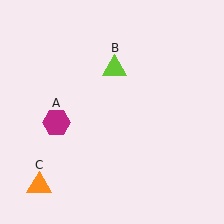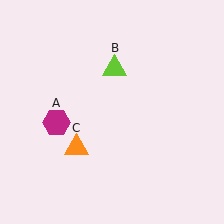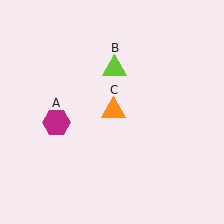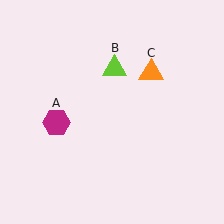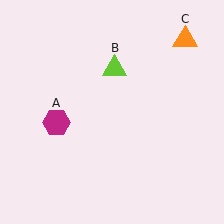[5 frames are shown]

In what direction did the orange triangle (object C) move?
The orange triangle (object C) moved up and to the right.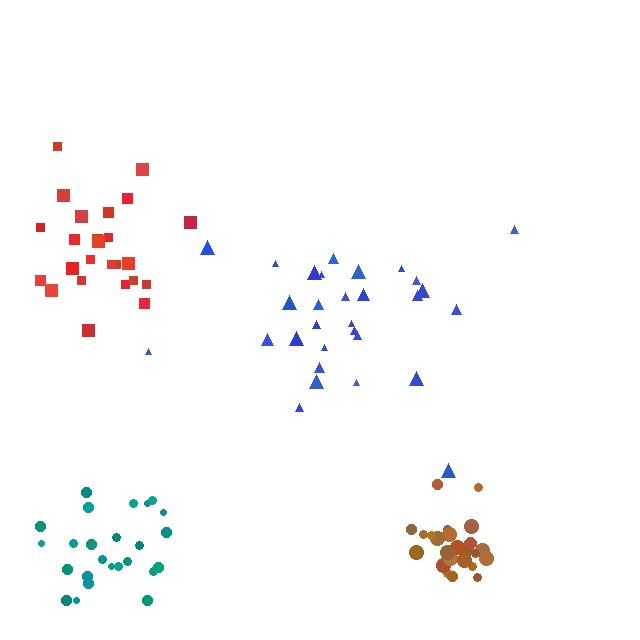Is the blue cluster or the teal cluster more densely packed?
Teal.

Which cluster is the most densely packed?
Brown.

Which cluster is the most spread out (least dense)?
Blue.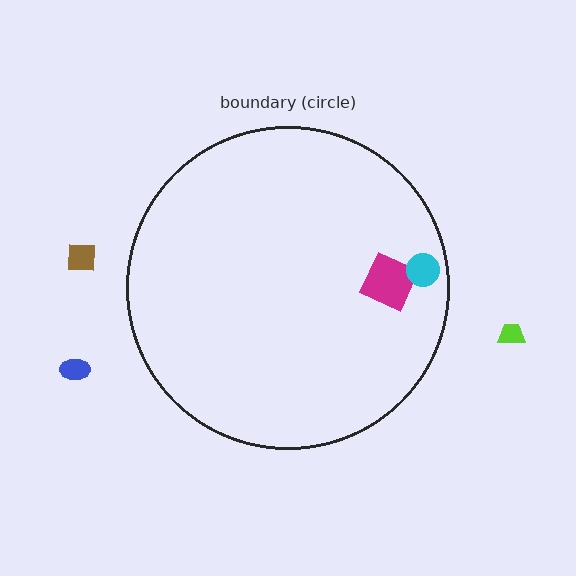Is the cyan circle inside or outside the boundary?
Inside.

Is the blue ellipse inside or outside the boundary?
Outside.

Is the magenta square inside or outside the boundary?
Inside.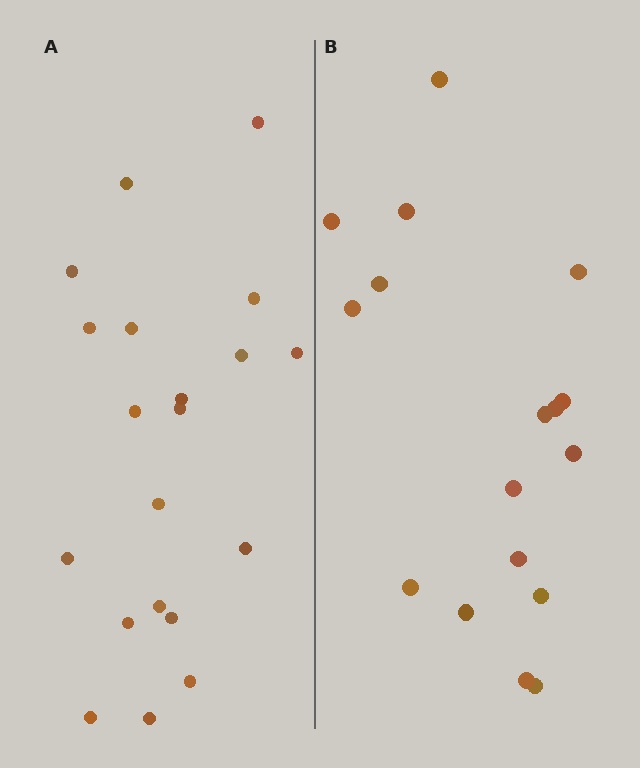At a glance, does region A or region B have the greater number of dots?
Region A (the left region) has more dots.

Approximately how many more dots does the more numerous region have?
Region A has just a few more — roughly 2 or 3 more dots than region B.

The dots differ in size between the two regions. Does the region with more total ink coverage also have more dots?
No. Region B has more total ink coverage because its dots are larger, but region A actually contains more individual dots. Total area can be misleading — the number of items is what matters here.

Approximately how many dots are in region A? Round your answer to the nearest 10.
About 20 dots.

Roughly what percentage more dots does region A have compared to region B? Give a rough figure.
About 20% more.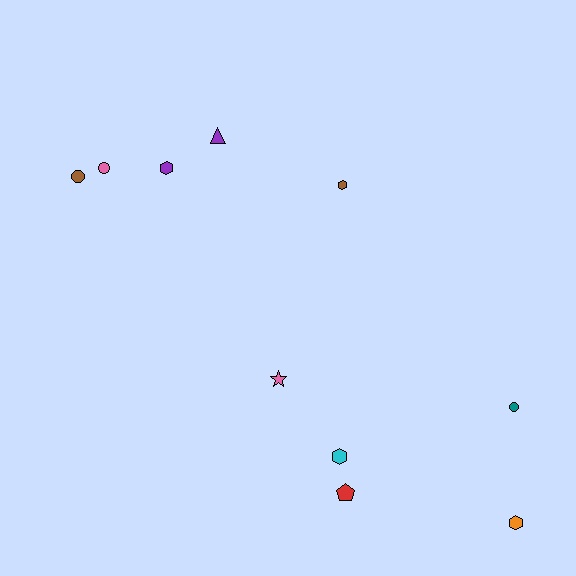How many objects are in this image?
There are 10 objects.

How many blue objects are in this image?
There are no blue objects.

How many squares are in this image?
There are no squares.